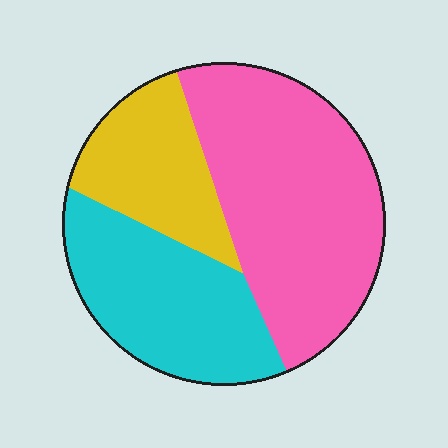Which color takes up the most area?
Pink, at roughly 50%.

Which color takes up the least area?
Yellow, at roughly 20%.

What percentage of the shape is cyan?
Cyan takes up about one third (1/3) of the shape.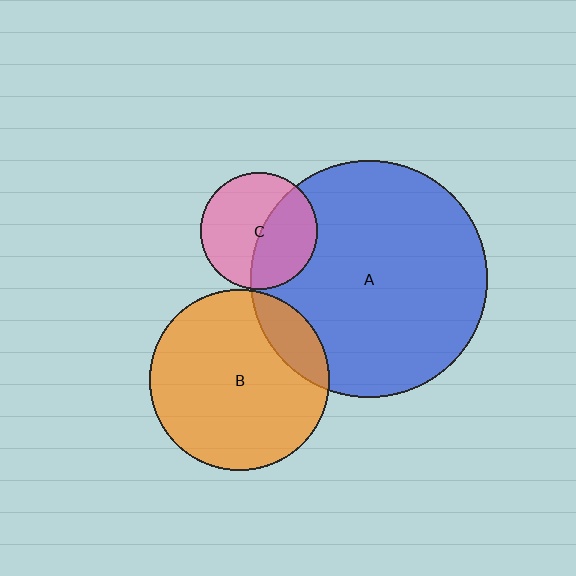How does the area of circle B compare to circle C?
Approximately 2.4 times.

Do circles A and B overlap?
Yes.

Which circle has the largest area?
Circle A (blue).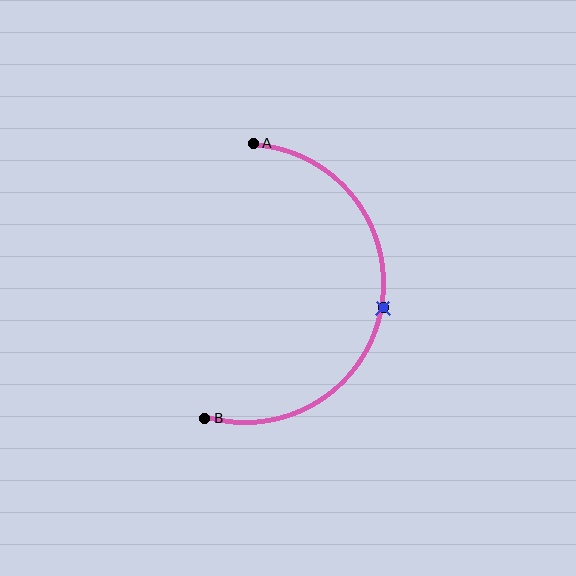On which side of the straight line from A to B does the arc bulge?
The arc bulges to the right of the straight line connecting A and B.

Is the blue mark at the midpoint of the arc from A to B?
Yes. The blue mark lies on the arc at equal arc-length from both A and B — it is the arc midpoint.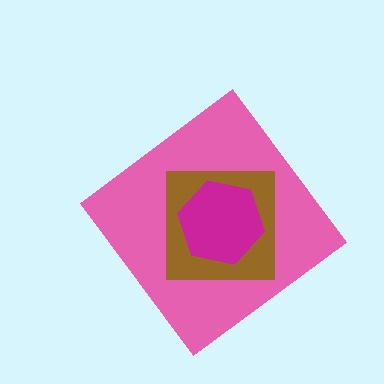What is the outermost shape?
The pink diamond.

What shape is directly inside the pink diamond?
The brown square.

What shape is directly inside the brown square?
The magenta hexagon.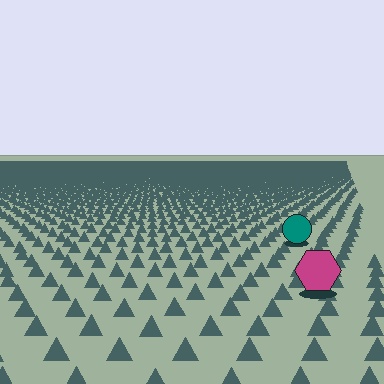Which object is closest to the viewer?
The magenta hexagon is closest. The texture marks near it are larger and more spread out.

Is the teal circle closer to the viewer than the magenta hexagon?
No. The magenta hexagon is closer — you can tell from the texture gradient: the ground texture is coarser near it.